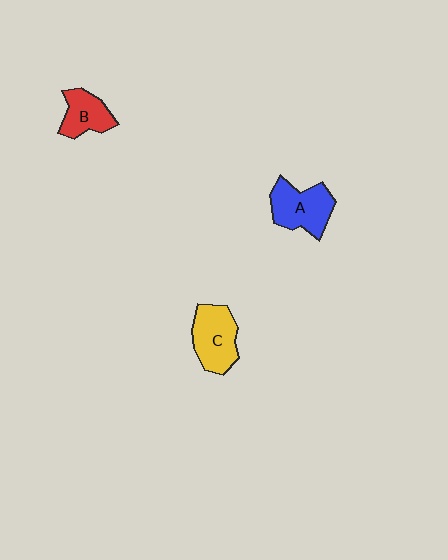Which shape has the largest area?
Shape A (blue).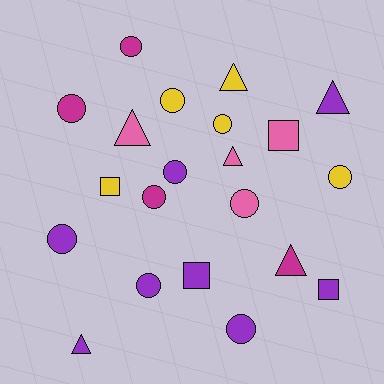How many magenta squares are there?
There are no magenta squares.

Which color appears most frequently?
Purple, with 8 objects.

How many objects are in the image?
There are 21 objects.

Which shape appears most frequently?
Circle, with 11 objects.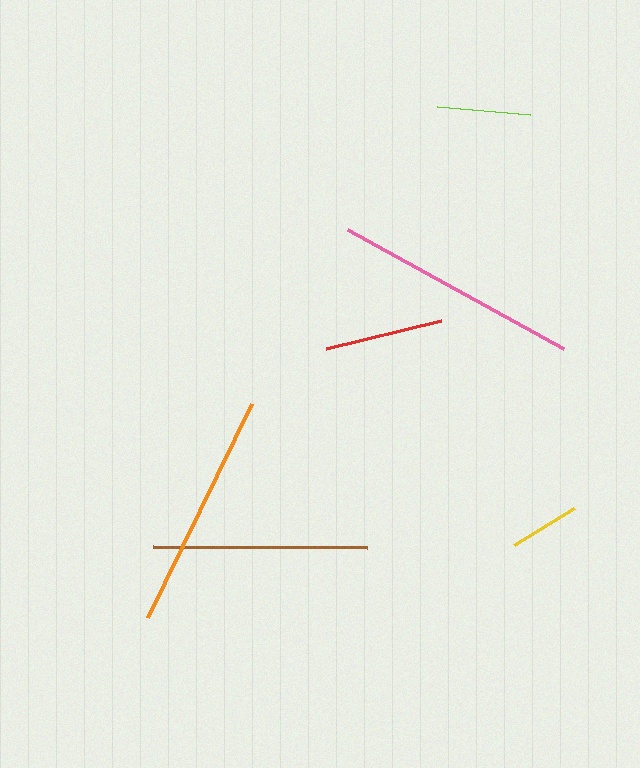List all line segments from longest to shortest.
From longest to shortest: pink, orange, brown, red, lime, yellow.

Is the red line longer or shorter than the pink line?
The pink line is longer than the red line.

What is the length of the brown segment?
The brown segment is approximately 214 pixels long.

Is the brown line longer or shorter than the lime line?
The brown line is longer than the lime line.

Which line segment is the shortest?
The yellow line is the shortest at approximately 70 pixels.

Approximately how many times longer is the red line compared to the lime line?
The red line is approximately 1.3 times the length of the lime line.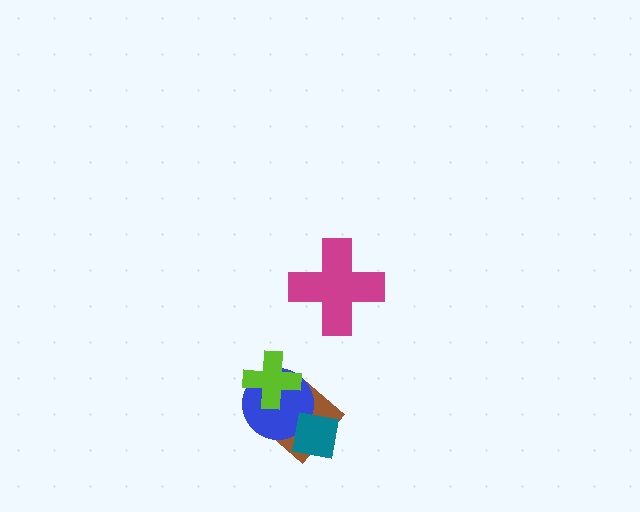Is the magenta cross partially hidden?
No, no other shape covers it.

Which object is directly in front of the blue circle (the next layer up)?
The teal square is directly in front of the blue circle.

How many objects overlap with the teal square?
2 objects overlap with the teal square.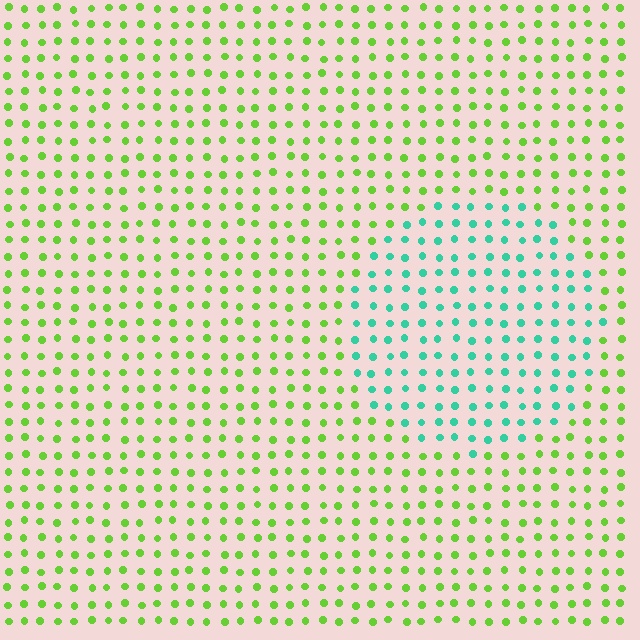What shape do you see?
I see a circle.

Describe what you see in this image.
The image is filled with small lime elements in a uniform arrangement. A circle-shaped region is visible where the elements are tinted to a slightly different hue, forming a subtle color boundary.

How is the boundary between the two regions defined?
The boundary is defined purely by a slight shift in hue (about 61 degrees). Spacing, size, and orientation are identical on both sides.